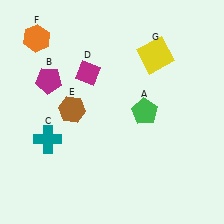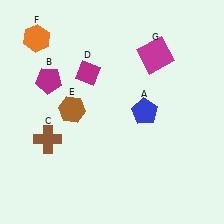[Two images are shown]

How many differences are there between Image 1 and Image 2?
There are 3 differences between the two images.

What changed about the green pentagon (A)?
In Image 1, A is green. In Image 2, it changed to blue.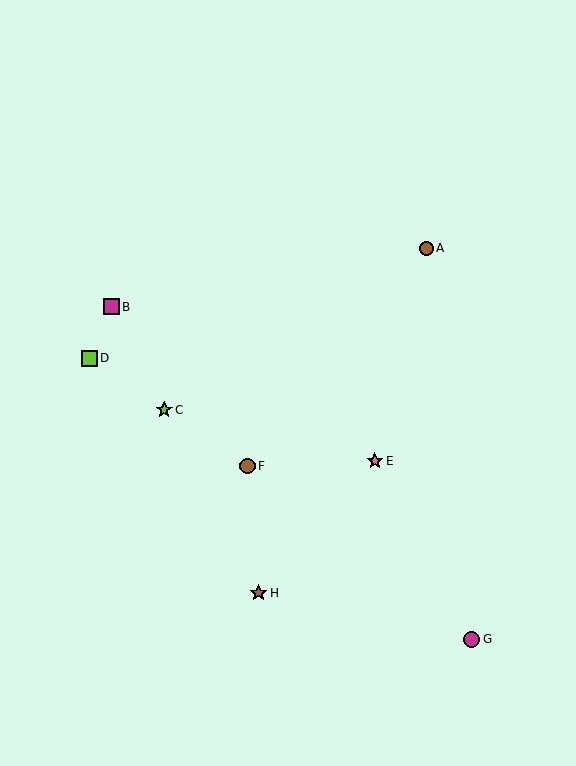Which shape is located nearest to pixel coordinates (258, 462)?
The brown circle (labeled F) at (247, 466) is nearest to that location.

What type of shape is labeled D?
Shape D is a lime square.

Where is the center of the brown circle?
The center of the brown circle is at (247, 466).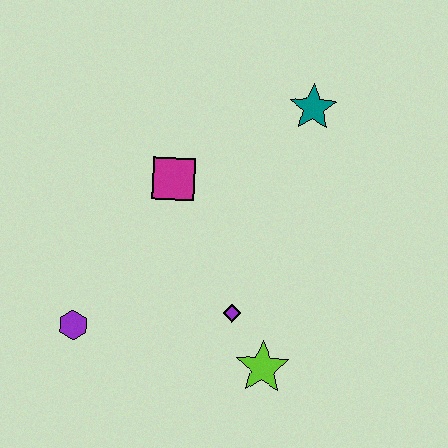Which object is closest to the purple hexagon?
The purple diamond is closest to the purple hexagon.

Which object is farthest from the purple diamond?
The teal star is farthest from the purple diamond.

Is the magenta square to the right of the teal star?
No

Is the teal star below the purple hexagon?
No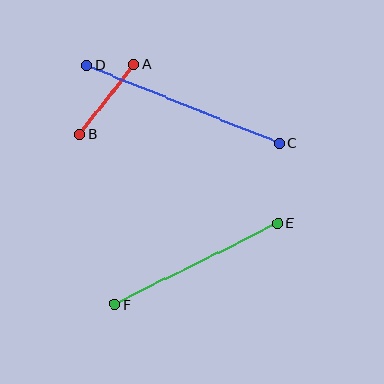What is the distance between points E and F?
The distance is approximately 182 pixels.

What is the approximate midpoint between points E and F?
The midpoint is at approximately (196, 264) pixels.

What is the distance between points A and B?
The distance is approximately 89 pixels.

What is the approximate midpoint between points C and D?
The midpoint is at approximately (183, 104) pixels.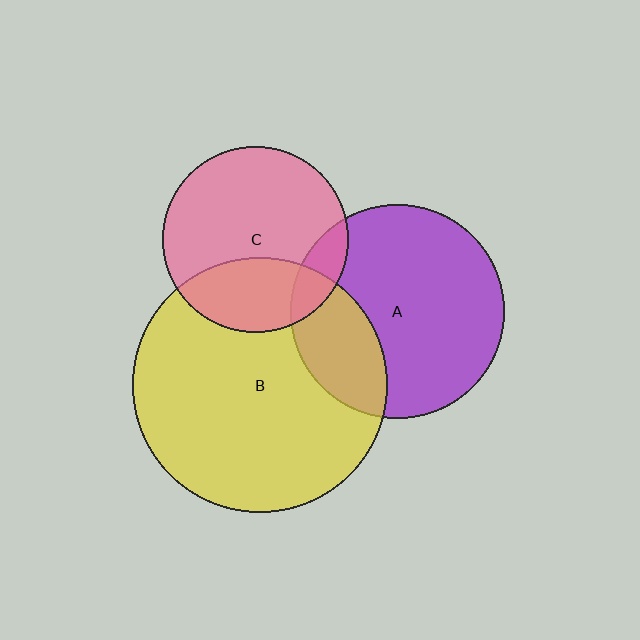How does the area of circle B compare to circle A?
Approximately 1.4 times.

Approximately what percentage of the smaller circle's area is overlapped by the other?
Approximately 30%.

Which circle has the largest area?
Circle B (yellow).